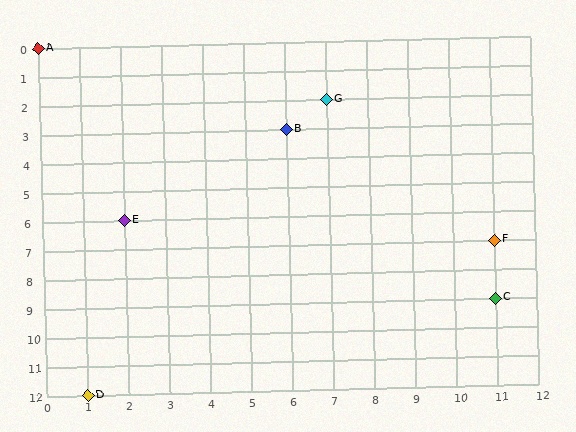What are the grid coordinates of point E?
Point E is at grid coordinates (2, 6).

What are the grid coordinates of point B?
Point B is at grid coordinates (6, 3).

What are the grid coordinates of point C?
Point C is at grid coordinates (11, 9).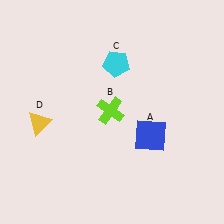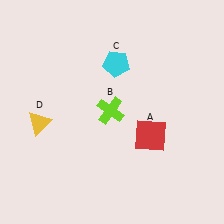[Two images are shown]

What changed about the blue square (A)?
In Image 1, A is blue. In Image 2, it changed to red.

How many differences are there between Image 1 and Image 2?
There is 1 difference between the two images.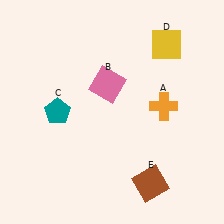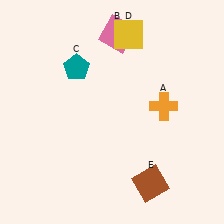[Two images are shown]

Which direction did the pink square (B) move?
The pink square (B) moved up.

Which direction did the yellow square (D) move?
The yellow square (D) moved left.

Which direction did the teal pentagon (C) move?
The teal pentagon (C) moved up.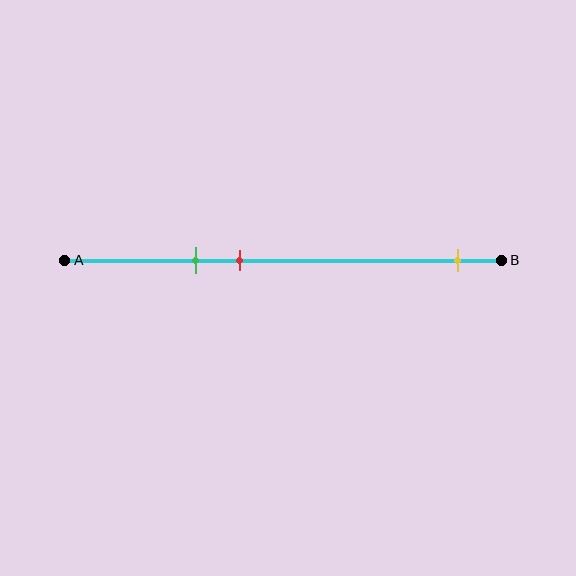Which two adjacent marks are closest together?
The green and red marks are the closest adjacent pair.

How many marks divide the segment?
There are 3 marks dividing the segment.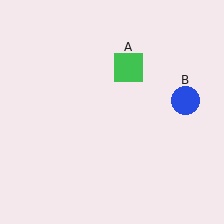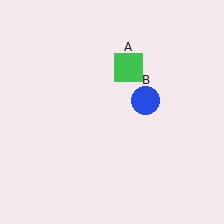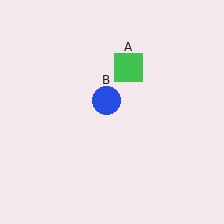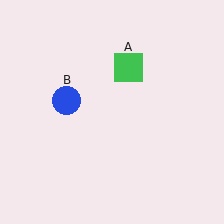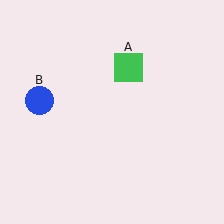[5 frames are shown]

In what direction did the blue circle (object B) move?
The blue circle (object B) moved left.